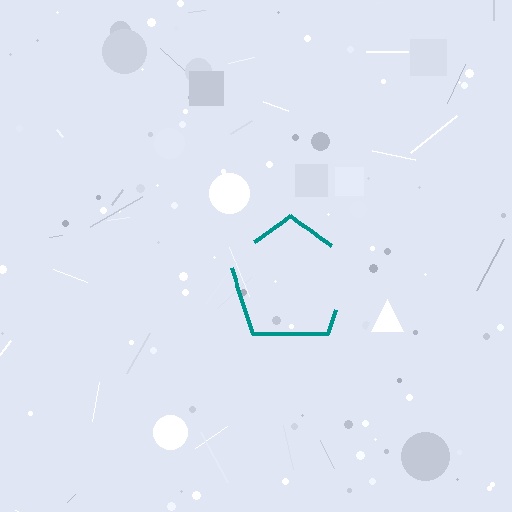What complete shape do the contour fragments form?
The contour fragments form a pentagon.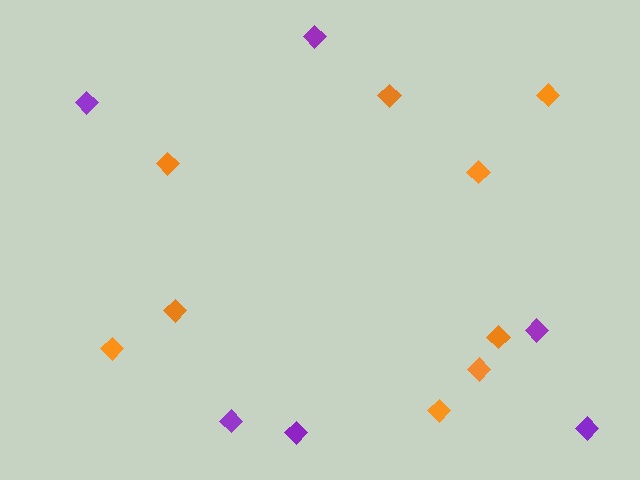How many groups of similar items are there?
There are 2 groups: one group of orange diamonds (9) and one group of purple diamonds (6).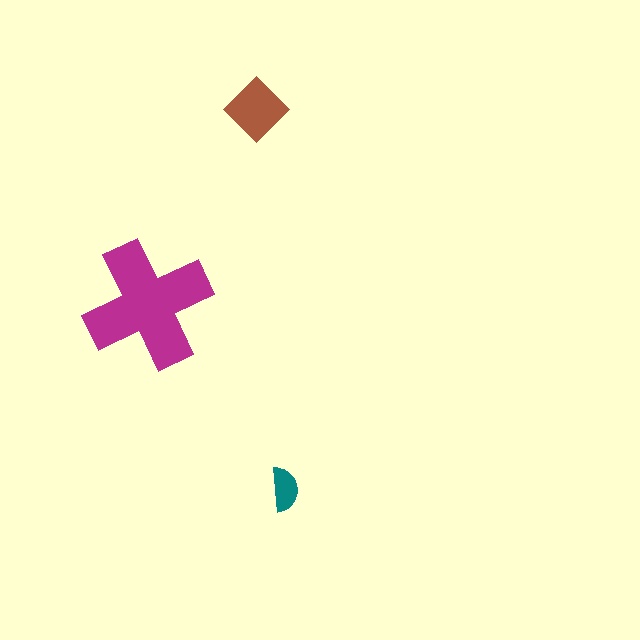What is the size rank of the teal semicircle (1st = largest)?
3rd.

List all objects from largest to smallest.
The magenta cross, the brown diamond, the teal semicircle.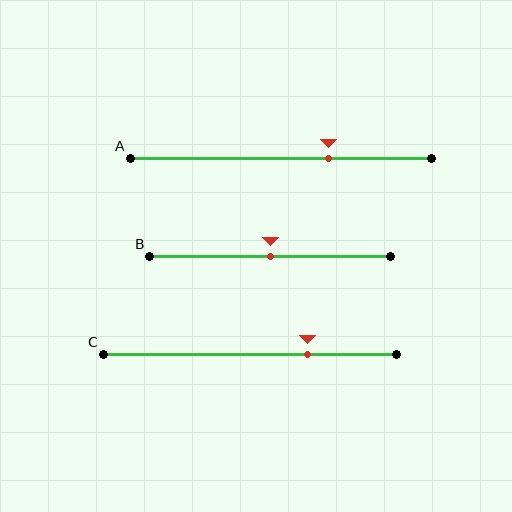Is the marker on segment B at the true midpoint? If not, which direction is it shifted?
Yes, the marker on segment B is at the true midpoint.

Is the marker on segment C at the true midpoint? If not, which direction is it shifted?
No, the marker on segment C is shifted to the right by about 20% of the segment length.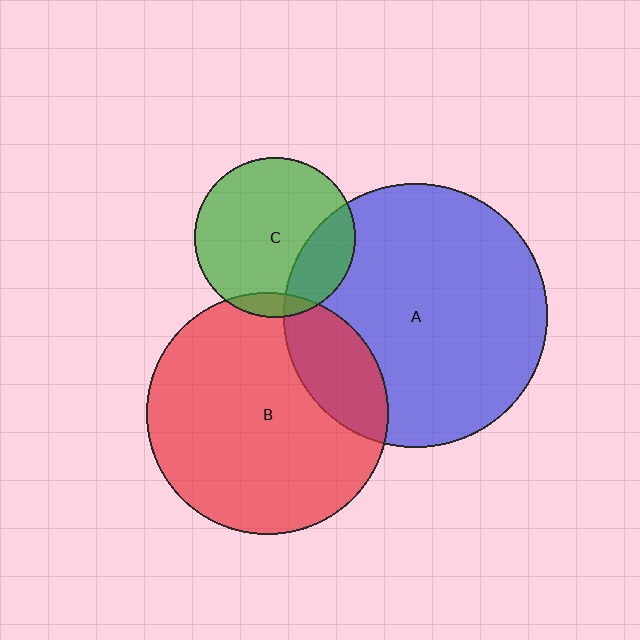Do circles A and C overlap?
Yes.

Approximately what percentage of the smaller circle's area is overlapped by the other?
Approximately 25%.